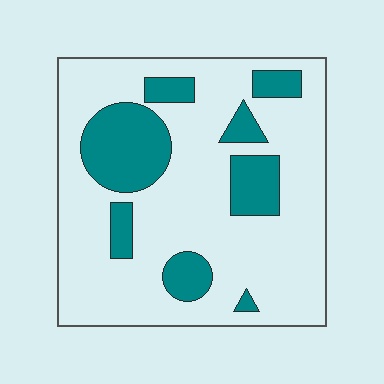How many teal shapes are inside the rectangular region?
8.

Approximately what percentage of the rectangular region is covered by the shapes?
Approximately 25%.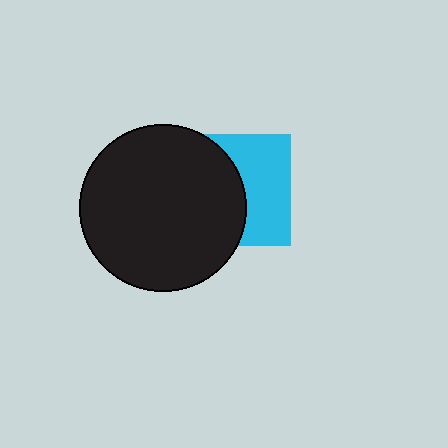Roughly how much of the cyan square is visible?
About half of it is visible (roughly 48%).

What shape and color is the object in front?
The object in front is a black circle.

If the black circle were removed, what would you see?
You would see the complete cyan square.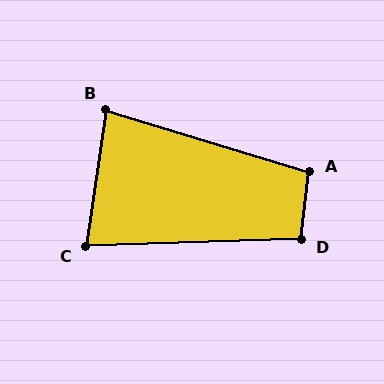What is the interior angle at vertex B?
Approximately 81 degrees (acute).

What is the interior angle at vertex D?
Approximately 99 degrees (obtuse).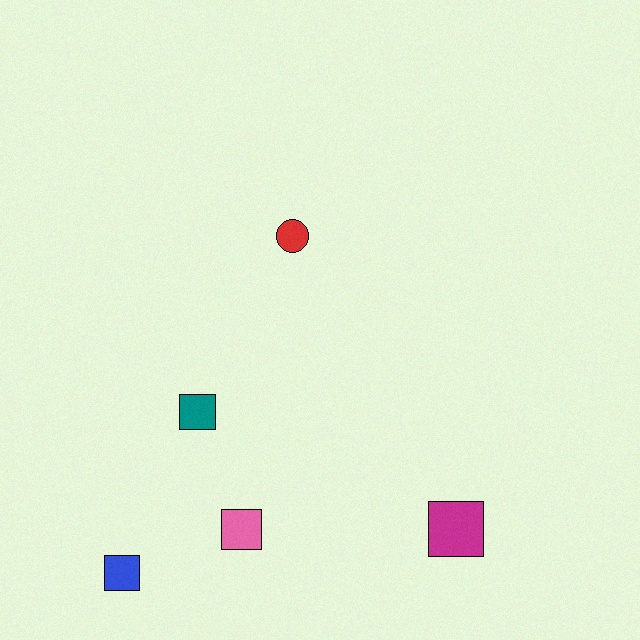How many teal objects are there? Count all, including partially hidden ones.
There is 1 teal object.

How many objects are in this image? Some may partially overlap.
There are 5 objects.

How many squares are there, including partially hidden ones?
There are 4 squares.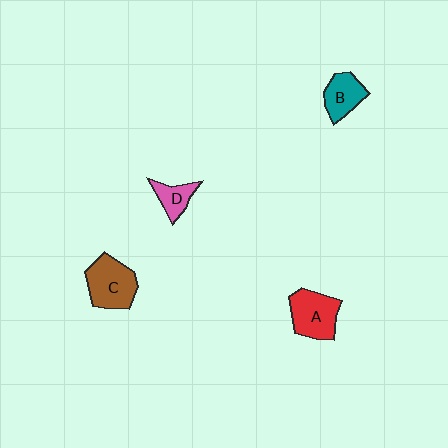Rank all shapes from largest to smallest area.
From largest to smallest: C (brown), A (red), B (teal), D (pink).